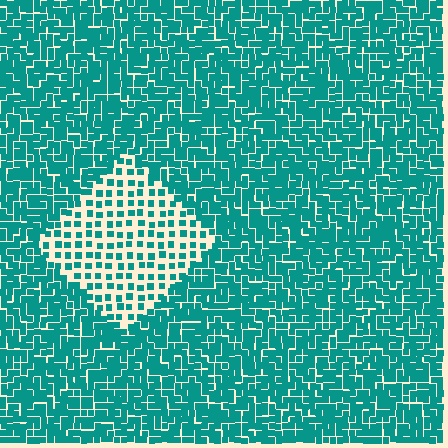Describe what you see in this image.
The image contains small teal elements arranged at two different densities. A diamond-shaped region is visible where the elements are less densely packed than the surrounding area.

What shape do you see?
I see a diamond.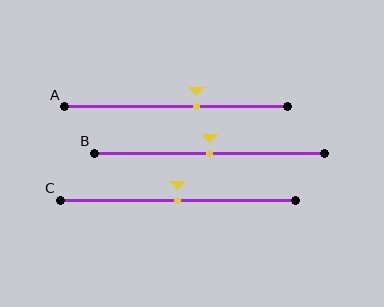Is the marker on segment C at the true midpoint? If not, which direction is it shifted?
Yes, the marker on segment C is at the true midpoint.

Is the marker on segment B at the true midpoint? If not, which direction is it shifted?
Yes, the marker on segment B is at the true midpoint.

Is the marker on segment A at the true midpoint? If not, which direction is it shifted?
No, the marker on segment A is shifted to the right by about 9% of the segment length.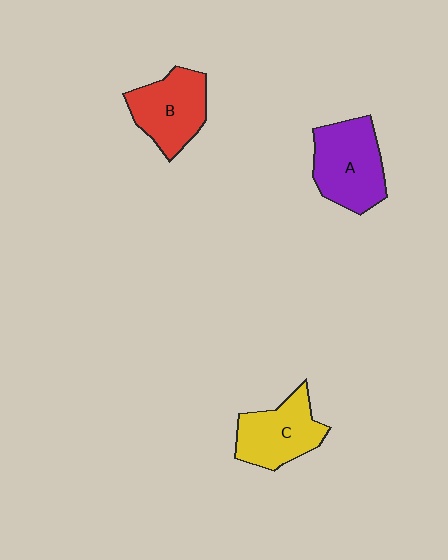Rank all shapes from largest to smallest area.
From largest to smallest: A (purple), B (red), C (yellow).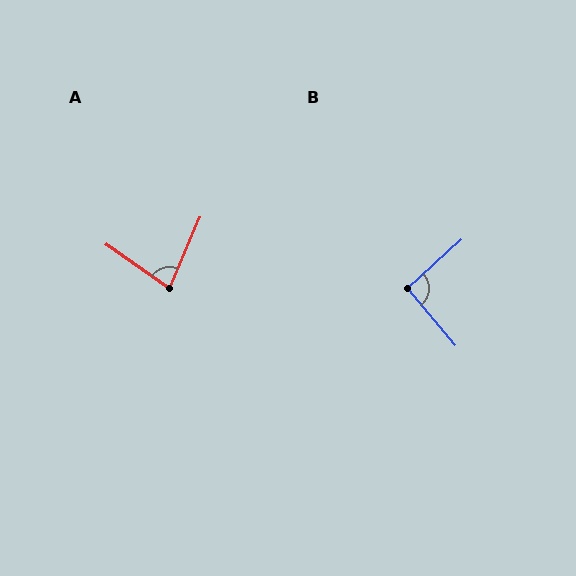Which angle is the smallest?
A, at approximately 78 degrees.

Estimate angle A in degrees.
Approximately 78 degrees.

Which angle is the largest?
B, at approximately 92 degrees.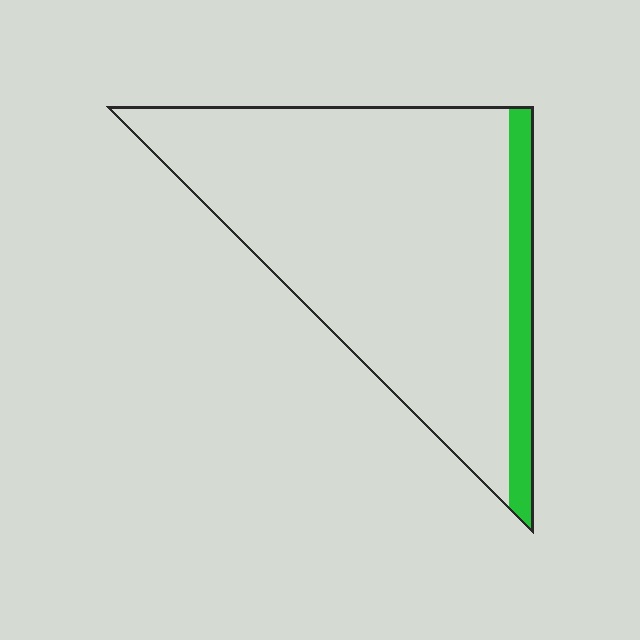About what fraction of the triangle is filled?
About one eighth (1/8).